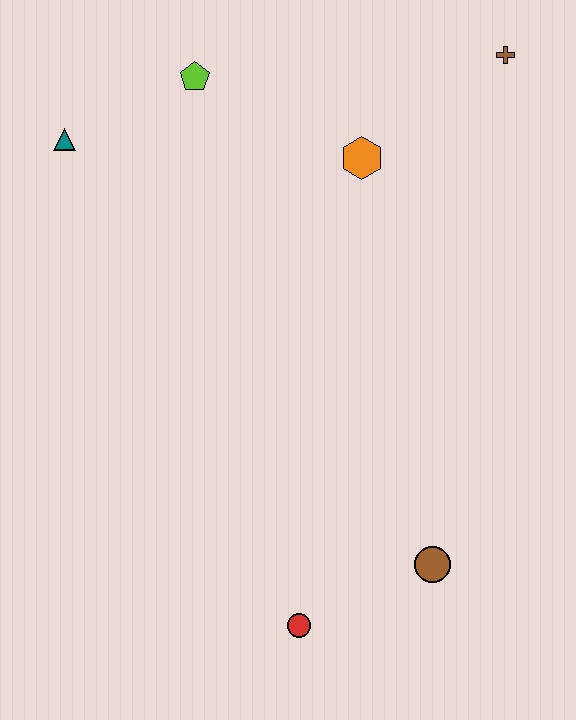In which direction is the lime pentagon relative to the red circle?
The lime pentagon is above the red circle.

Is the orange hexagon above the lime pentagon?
No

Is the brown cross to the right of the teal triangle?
Yes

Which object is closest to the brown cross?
The orange hexagon is closest to the brown cross.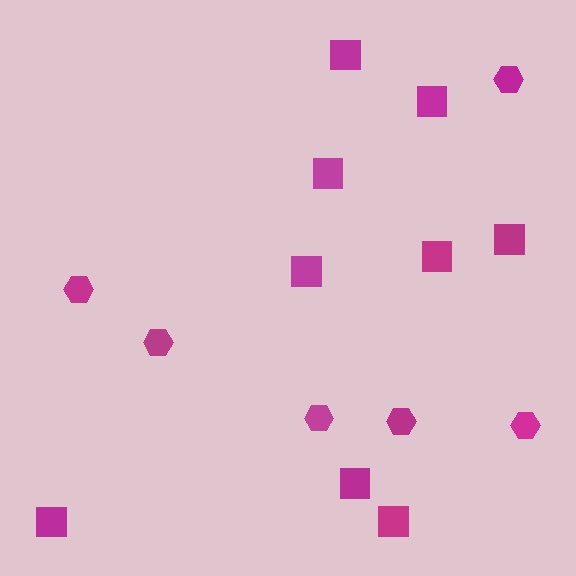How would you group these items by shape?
There are 2 groups: one group of squares (9) and one group of hexagons (6).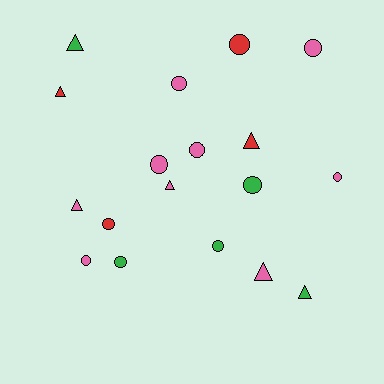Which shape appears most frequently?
Circle, with 11 objects.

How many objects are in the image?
There are 18 objects.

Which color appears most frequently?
Pink, with 9 objects.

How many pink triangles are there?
There are 3 pink triangles.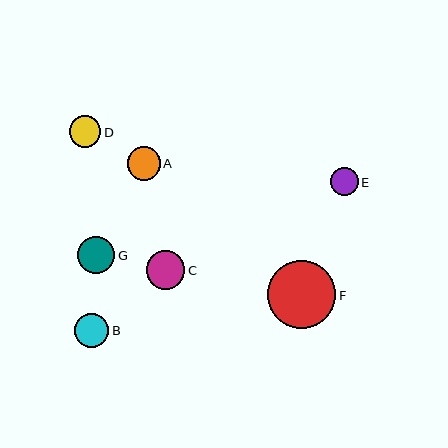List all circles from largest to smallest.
From largest to smallest: F, C, G, B, A, D, E.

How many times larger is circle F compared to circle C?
Circle F is approximately 1.7 times the size of circle C.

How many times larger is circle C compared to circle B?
Circle C is approximately 1.1 times the size of circle B.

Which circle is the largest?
Circle F is the largest with a size of approximately 68 pixels.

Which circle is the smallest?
Circle E is the smallest with a size of approximately 28 pixels.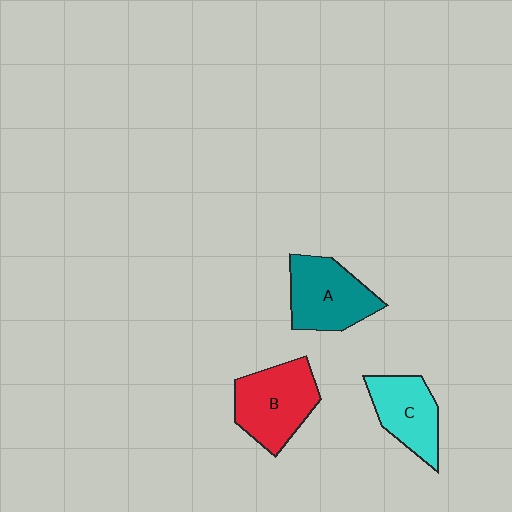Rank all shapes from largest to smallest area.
From largest to smallest: B (red), A (teal), C (cyan).